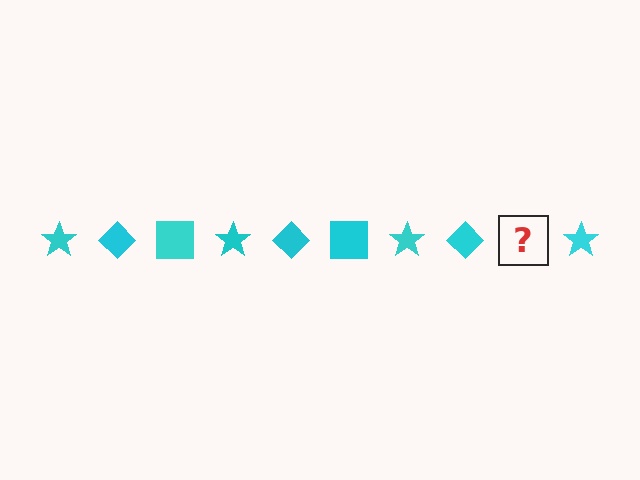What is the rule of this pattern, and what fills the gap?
The rule is that the pattern cycles through star, diamond, square shapes in cyan. The gap should be filled with a cyan square.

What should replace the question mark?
The question mark should be replaced with a cyan square.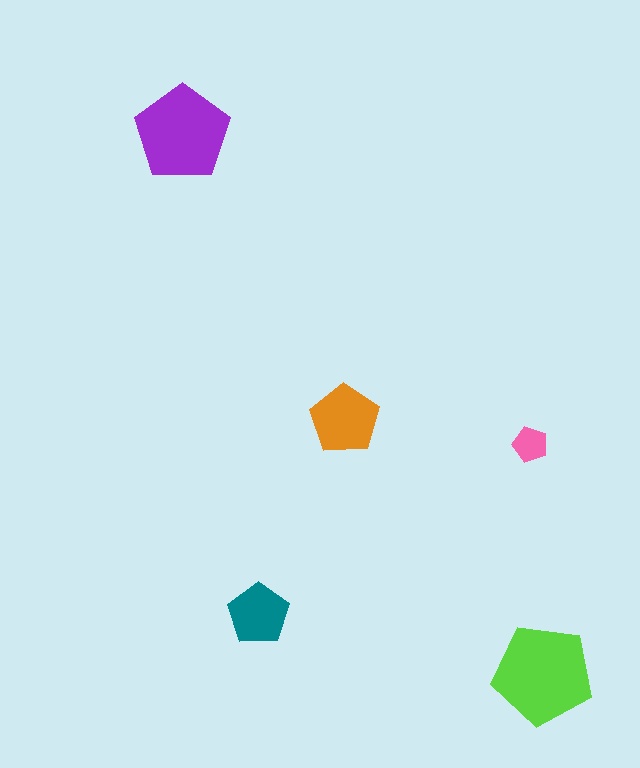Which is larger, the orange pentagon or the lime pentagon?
The lime one.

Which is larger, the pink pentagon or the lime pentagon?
The lime one.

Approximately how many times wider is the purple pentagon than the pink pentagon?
About 2.5 times wider.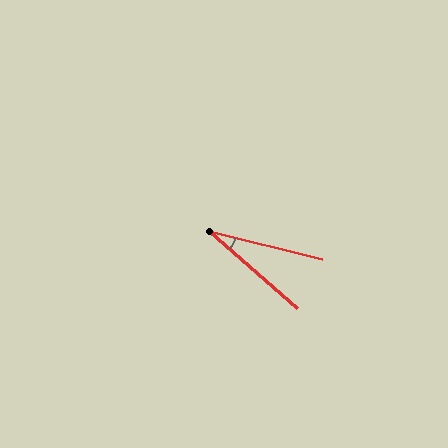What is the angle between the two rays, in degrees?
Approximately 27 degrees.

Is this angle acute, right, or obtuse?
It is acute.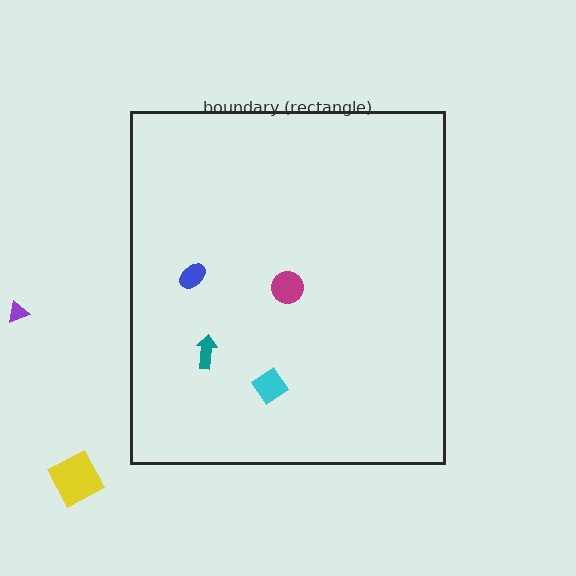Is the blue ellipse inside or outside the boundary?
Inside.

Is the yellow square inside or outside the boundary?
Outside.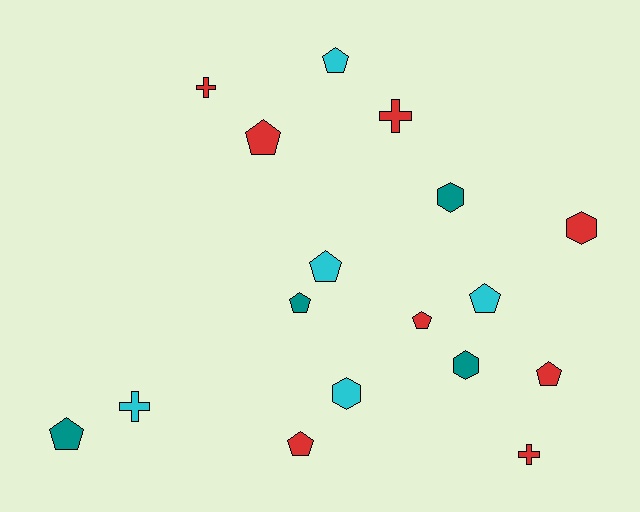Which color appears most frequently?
Red, with 8 objects.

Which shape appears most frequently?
Pentagon, with 9 objects.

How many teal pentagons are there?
There are 2 teal pentagons.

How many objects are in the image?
There are 17 objects.